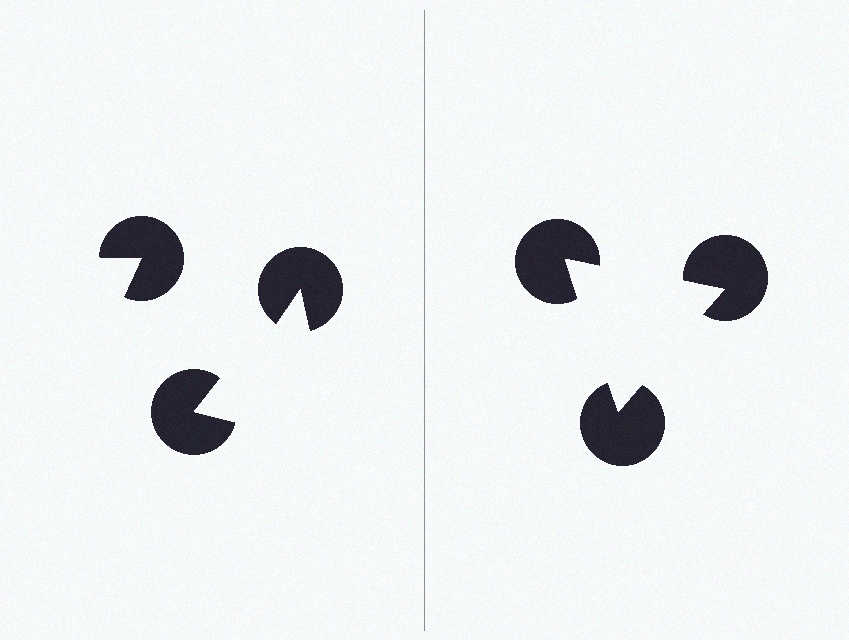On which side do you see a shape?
An illusory triangle appears on the right side. On the left side the wedge cuts are rotated, so no coherent shape forms.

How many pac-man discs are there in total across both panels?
6 — 3 on each side.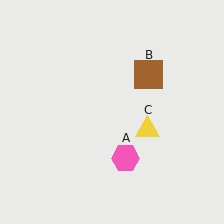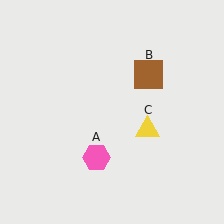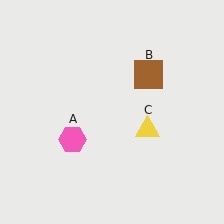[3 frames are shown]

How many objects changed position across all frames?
1 object changed position: pink hexagon (object A).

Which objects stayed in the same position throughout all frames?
Brown square (object B) and yellow triangle (object C) remained stationary.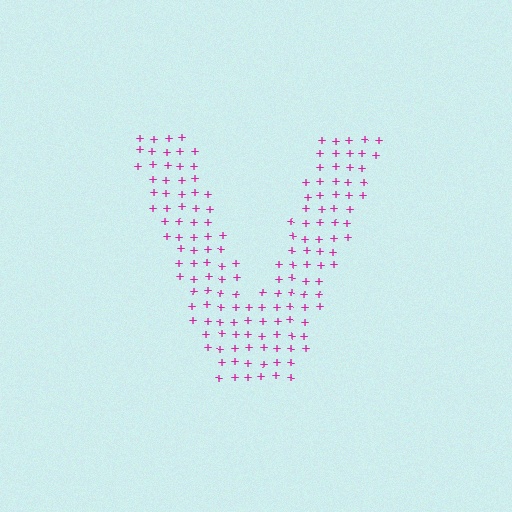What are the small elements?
The small elements are plus signs.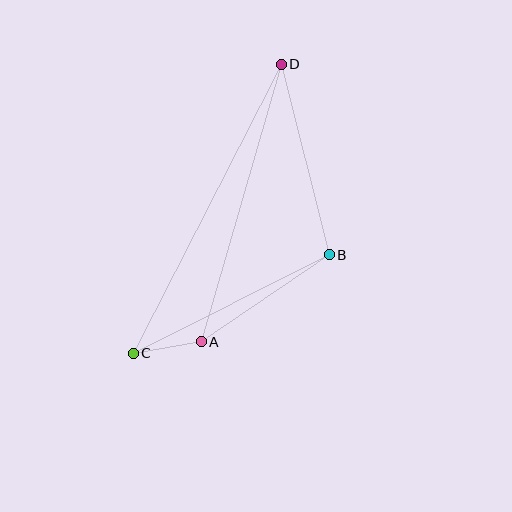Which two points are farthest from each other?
Points C and D are farthest from each other.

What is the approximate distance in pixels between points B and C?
The distance between B and C is approximately 219 pixels.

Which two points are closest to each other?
Points A and C are closest to each other.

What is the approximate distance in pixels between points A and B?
The distance between A and B is approximately 155 pixels.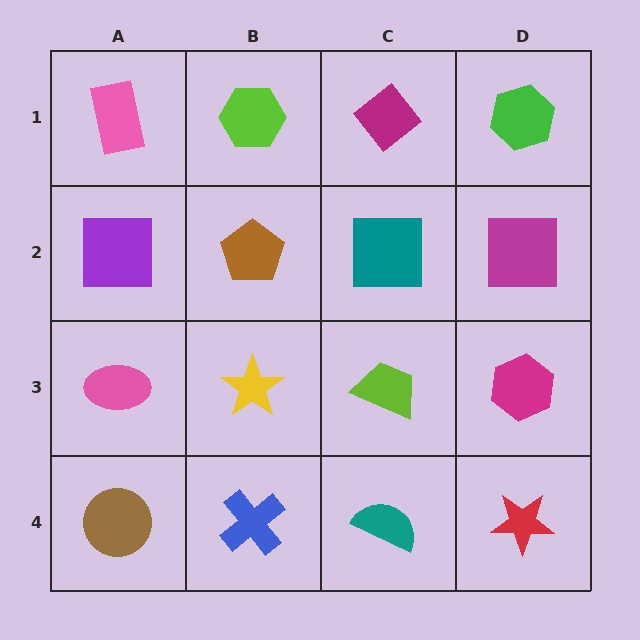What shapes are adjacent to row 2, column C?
A magenta diamond (row 1, column C), a lime trapezoid (row 3, column C), a brown pentagon (row 2, column B), a magenta square (row 2, column D).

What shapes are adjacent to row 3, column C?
A teal square (row 2, column C), a teal semicircle (row 4, column C), a yellow star (row 3, column B), a magenta hexagon (row 3, column D).